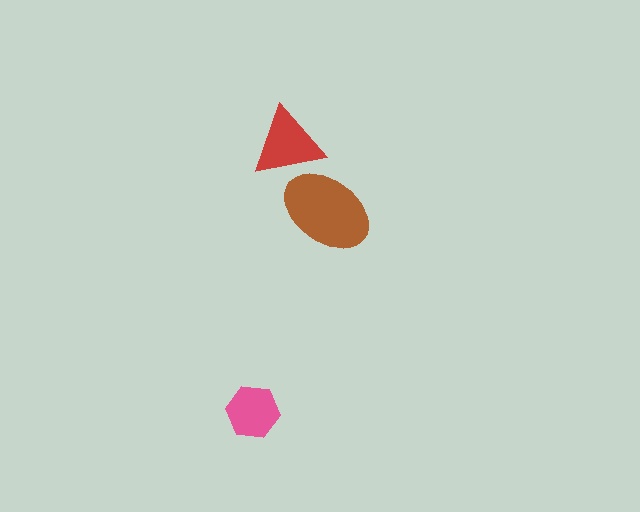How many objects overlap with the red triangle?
1 object overlaps with the red triangle.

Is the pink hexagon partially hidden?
No, no other shape covers it.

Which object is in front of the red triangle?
The brown ellipse is in front of the red triangle.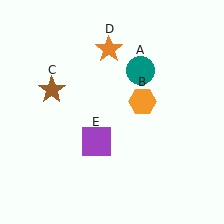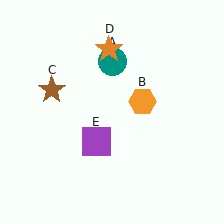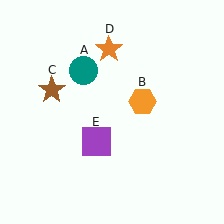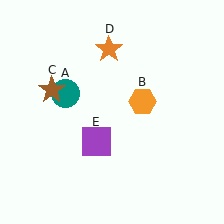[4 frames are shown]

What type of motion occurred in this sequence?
The teal circle (object A) rotated counterclockwise around the center of the scene.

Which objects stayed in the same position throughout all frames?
Orange hexagon (object B) and brown star (object C) and orange star (object D) and purple square (object E) remained stationary.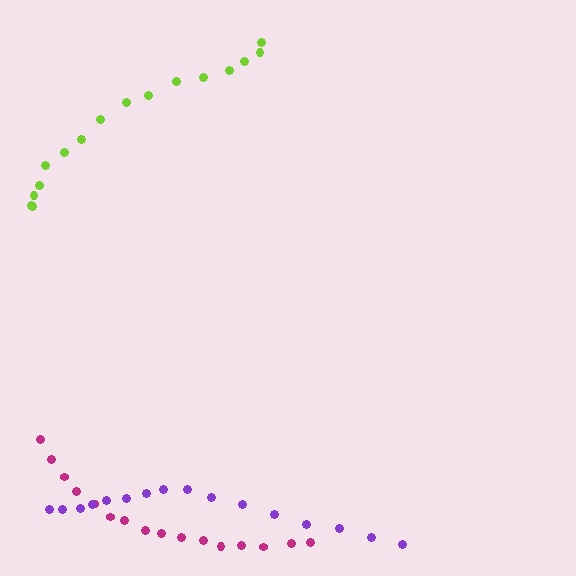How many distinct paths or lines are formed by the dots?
There are 3 distinct paths.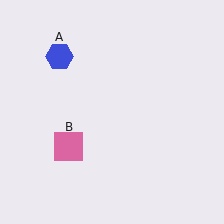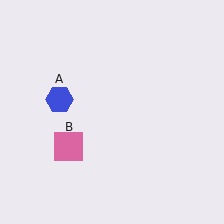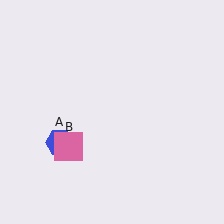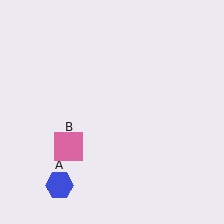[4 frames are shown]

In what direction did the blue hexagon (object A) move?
The blue hexagon (object A) moved down.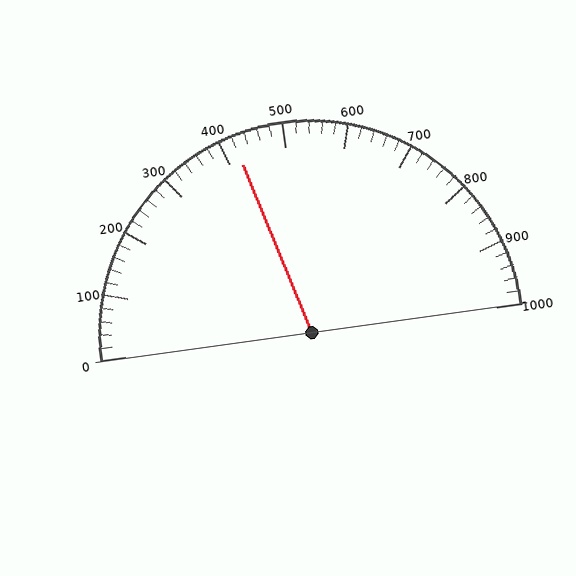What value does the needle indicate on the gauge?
The needle indicates approximately 420.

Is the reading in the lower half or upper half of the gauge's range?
The reading is in the lower half of the range (0 to 1000).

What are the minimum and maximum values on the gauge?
The gauge ranges from 0 to 1000.